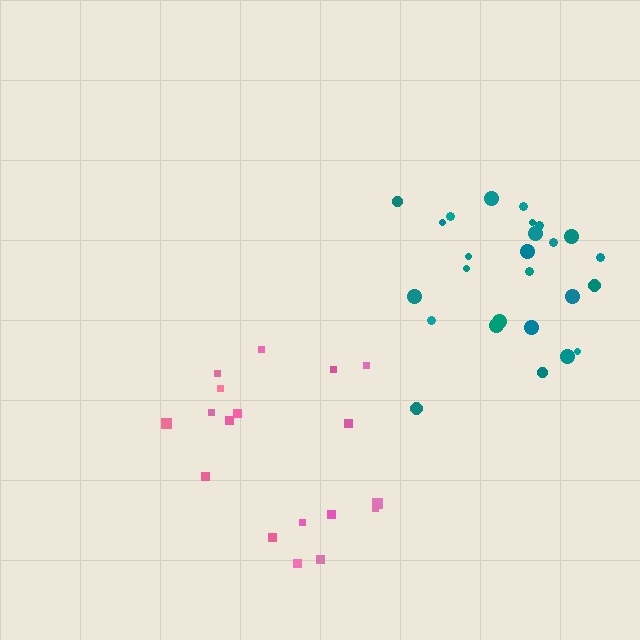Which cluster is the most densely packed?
Teal.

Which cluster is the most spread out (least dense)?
Pink.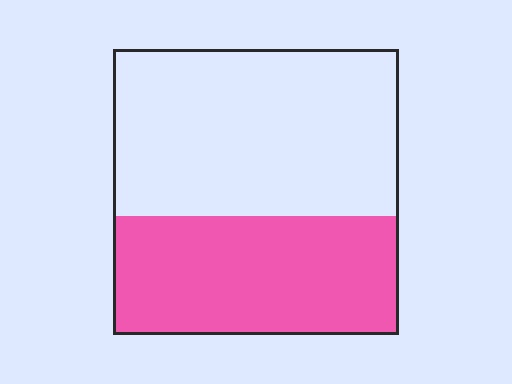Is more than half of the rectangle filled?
No.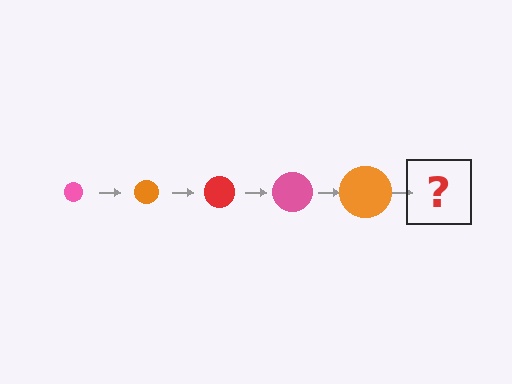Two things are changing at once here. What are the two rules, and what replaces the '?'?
The two rules are that the circle grows larger each step and the color cycles through pink, orange, and red. The '?' should be a red circle, larger than the previous one.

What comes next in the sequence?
The next element should be a red circle, larger than the previous one.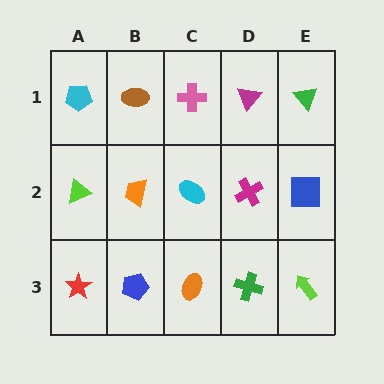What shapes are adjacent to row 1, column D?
A magenta cross (row 2, column D), a pink cross (row 1, column C), a green triangle (row 1, column E).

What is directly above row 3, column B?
An orange trapezoid.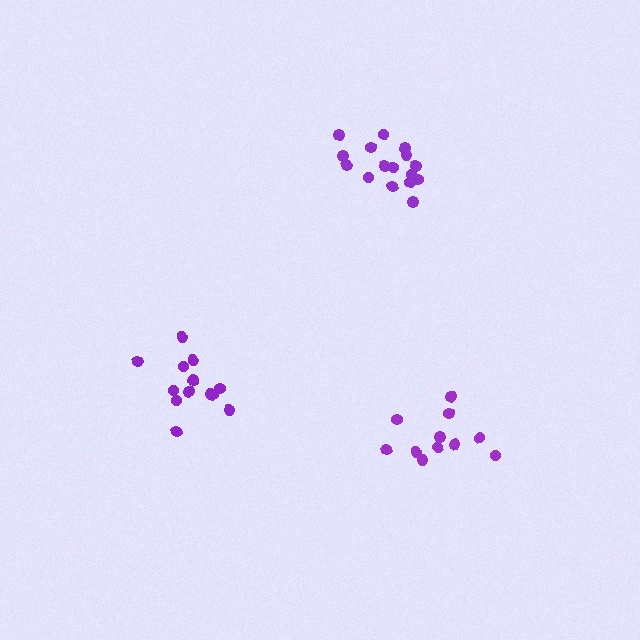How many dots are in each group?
Group 1: 11 dots, Group 2: 13 dots, Group 3: 16 dots (40 total).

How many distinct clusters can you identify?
There are 3 distinct clusters.